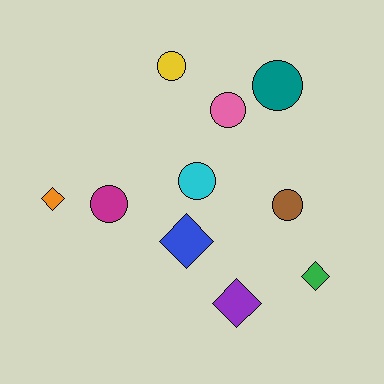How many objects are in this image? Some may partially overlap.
There are 10 objects.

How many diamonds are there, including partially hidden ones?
There are 4 diamonds.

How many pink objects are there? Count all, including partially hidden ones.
There is 1 pink object.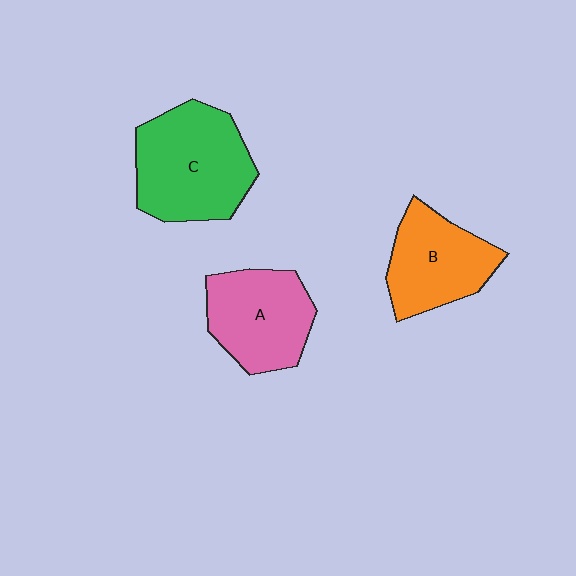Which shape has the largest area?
Shape C (green).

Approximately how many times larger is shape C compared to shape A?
Approximately 1.3 times.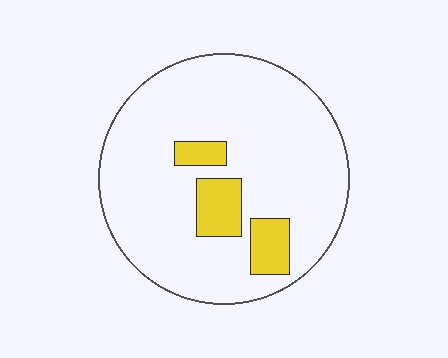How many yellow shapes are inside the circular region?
3.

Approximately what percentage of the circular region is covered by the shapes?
Approximately 15%.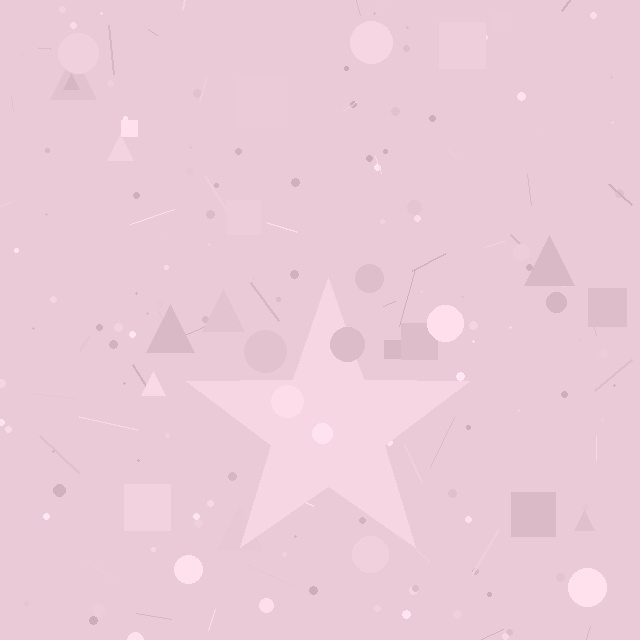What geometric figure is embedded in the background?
A star is embedded in the background.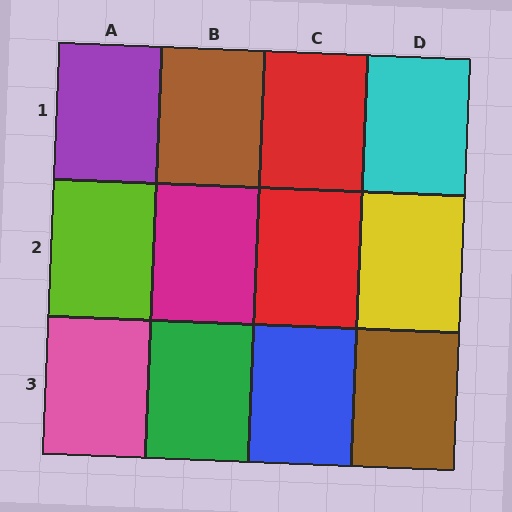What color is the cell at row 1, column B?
Brown.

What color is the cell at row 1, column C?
Red.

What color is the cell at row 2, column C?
Red.